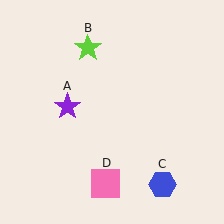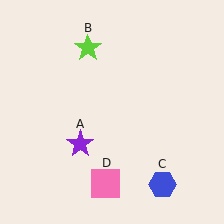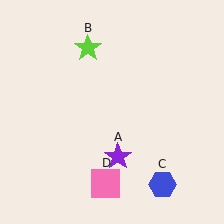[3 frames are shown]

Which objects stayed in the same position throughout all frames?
Lime star (object B) and blue hexagon (object C) and pink square (object D) remained stationary.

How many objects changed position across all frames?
1 object changed position: purple star (object A).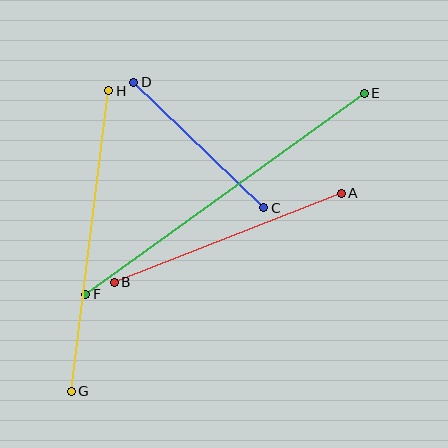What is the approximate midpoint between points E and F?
The midpoint is at approximately (225, 194) pixels.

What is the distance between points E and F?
The distance is approximately 343 pixels.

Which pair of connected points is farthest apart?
Points E and F are farthest apart.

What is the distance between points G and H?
The distance is approximately 303 pixels.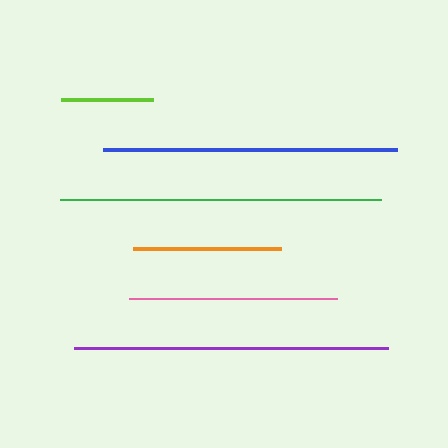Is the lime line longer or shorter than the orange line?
The orange line is longer than the lime line.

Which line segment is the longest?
The green line is the longest at approximately 321 pixels.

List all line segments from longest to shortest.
From longest to shortest: green, purple, blue, pink, orange, lime.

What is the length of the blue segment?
The blue segment is approximately 294 pixels long.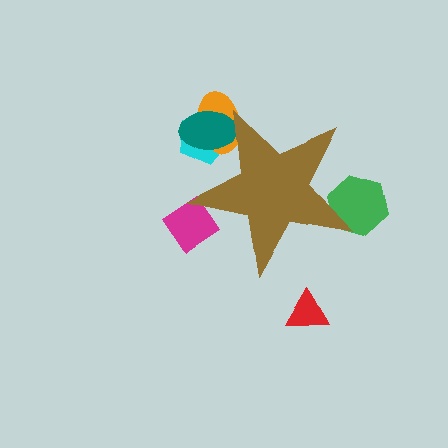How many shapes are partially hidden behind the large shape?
5 shapes are partially hidden.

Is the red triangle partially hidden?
No, the red triangle is fully visible.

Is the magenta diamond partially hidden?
Yes, the magenta diamond is partially hidden behind the brown star.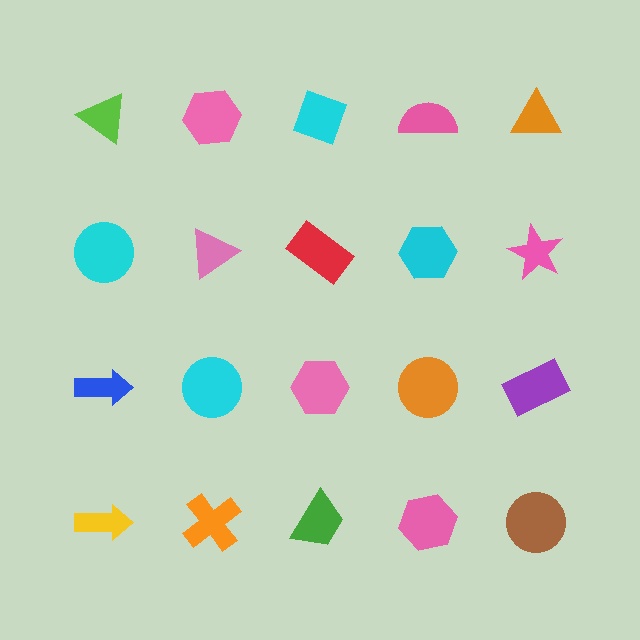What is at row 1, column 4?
A pink semicircle.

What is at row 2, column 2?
A pink triangle.